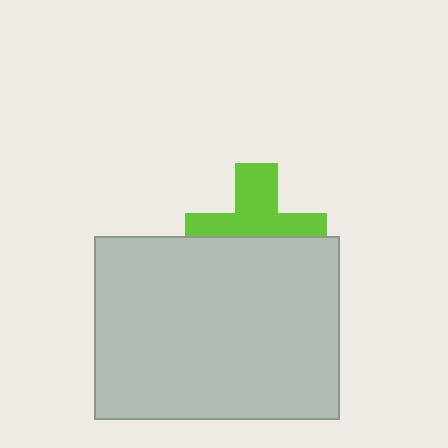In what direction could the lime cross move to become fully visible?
The lime cross could move up. That would shift it out from behind the light gray rectangle entirely.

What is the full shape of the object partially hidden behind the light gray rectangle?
The partially hidden object is a lime cross.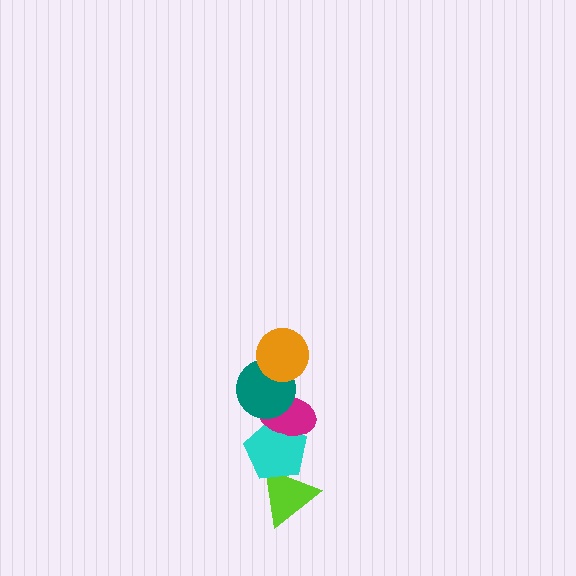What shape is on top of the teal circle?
The orange circle is on top of the teal circle.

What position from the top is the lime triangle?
The lime triangle is 5th from the top.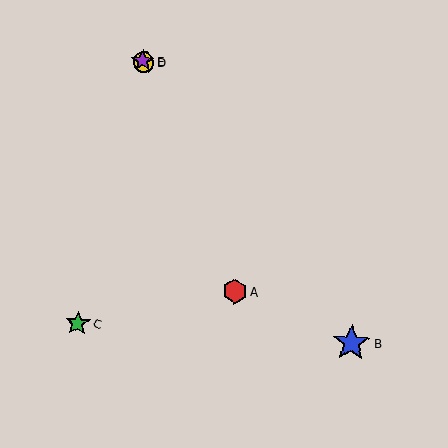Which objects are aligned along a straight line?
Objects A, D, E are aligned along a straight line.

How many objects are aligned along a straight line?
3 objects (A, D, E) are aligned along a straight line.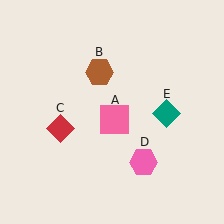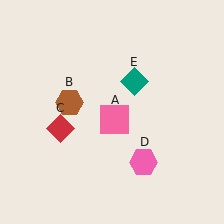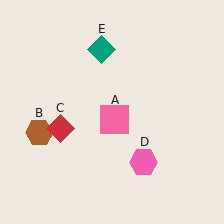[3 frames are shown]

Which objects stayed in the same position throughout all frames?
Pink square (object A) and red diamond (object C) and pink hexagon (object D) remained stationary.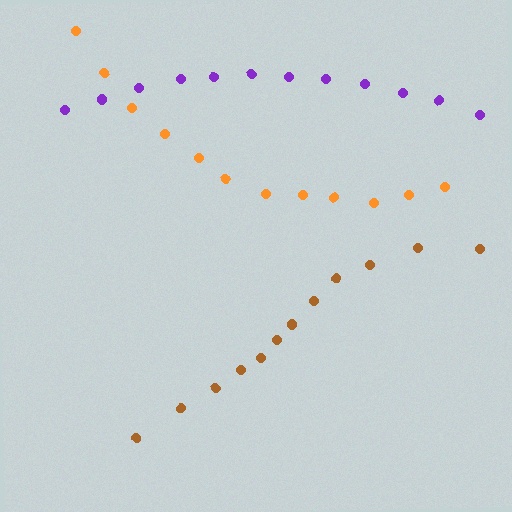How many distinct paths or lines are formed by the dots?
There are 3 distinct paths.